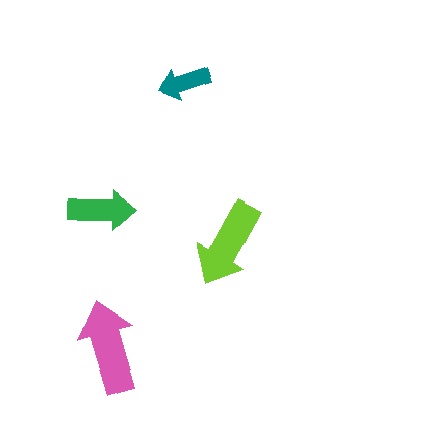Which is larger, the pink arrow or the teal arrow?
The pink one.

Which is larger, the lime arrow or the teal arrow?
The lime one.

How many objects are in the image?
There are 4 objects in the image.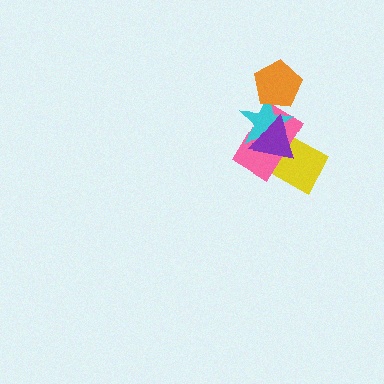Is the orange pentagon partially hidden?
No, no other shape covers it.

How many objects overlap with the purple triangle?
3 objects overlap with the purple triangle.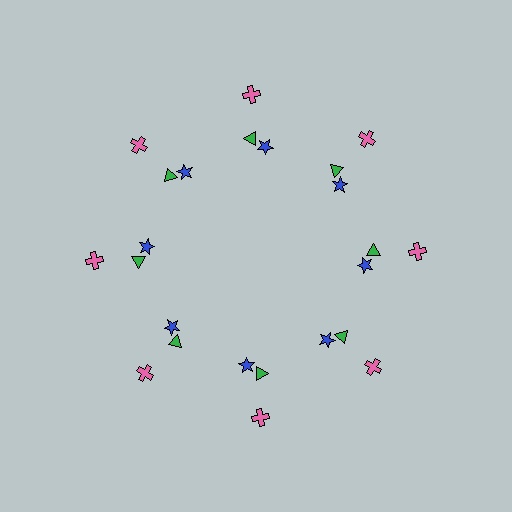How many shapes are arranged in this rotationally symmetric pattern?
There are 24 shapes, arranged in 8 groups of 3.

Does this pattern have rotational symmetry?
Yes, this pattern has 8-fold rotational symmetry. It looks the same after rotating 45 degrees around the center.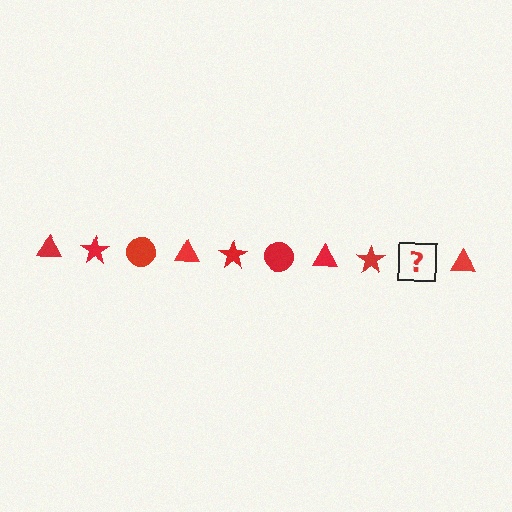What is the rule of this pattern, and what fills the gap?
The rule is that the pattern cycles through triangle, star, circle shapes in red. The gap should be filled with a red circle.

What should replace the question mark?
The question mark should be replaced with a red circle.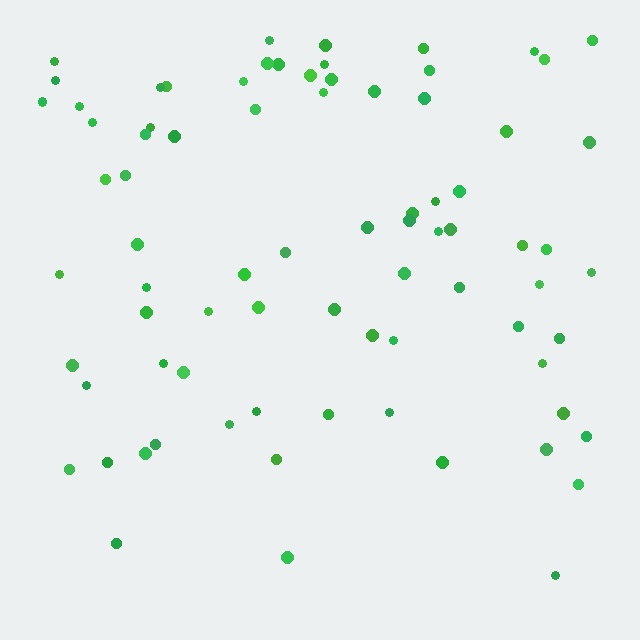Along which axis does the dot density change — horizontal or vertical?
Vertical.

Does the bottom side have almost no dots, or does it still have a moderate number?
Still a moderate number, just noticeably fewer than the top.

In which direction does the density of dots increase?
From bottom to top, with the top side densest.